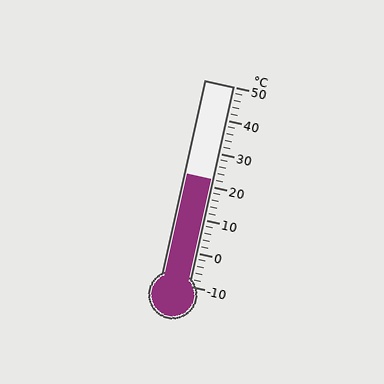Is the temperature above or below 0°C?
The temperature is above 0°C.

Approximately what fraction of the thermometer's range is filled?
The thermometer is filled to approximately 55% of its range.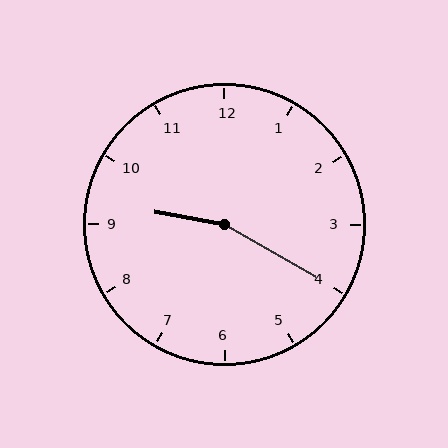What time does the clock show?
9:20.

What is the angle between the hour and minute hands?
Approximately 160 degrees.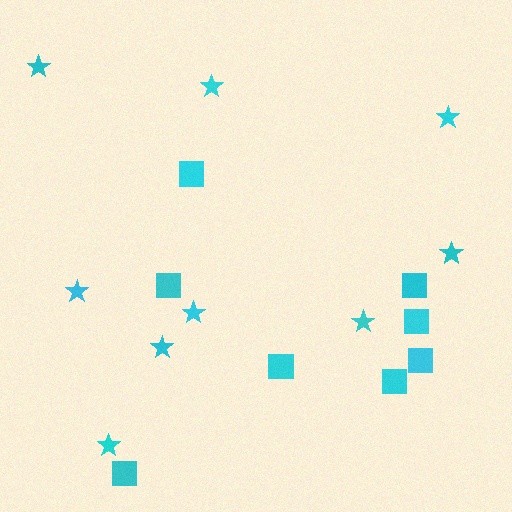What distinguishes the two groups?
There are 2 groups: one group of stars (9) and one group of squares (8).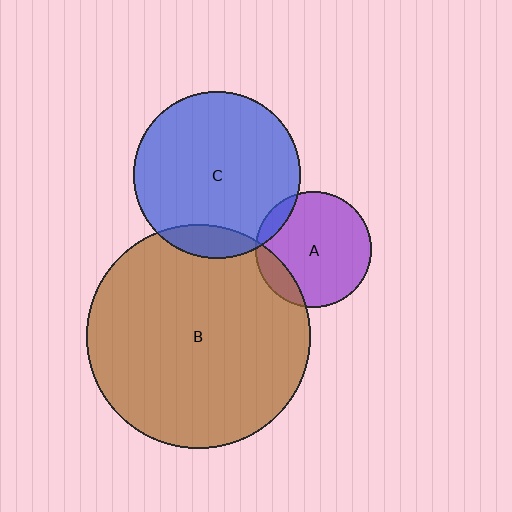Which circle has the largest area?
Circle B (brown).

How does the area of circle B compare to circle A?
Approximately 3.7 times.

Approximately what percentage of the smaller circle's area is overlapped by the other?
Approximately 10%.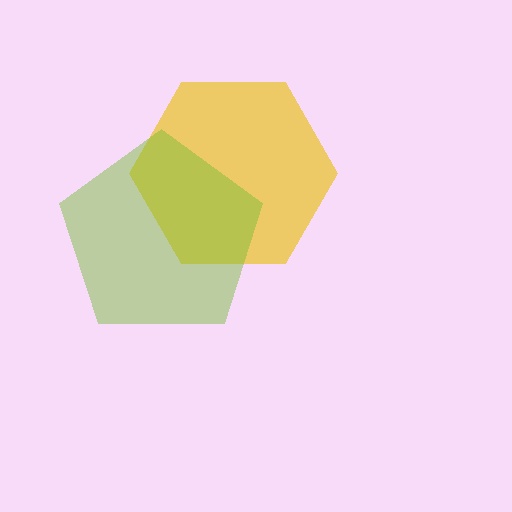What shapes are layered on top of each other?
The layered shapes are: a yellow hexagon, a lime pentagon.